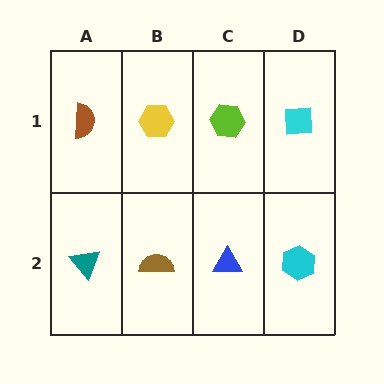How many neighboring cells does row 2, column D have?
2.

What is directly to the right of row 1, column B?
A lime hexagon.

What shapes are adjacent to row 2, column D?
A cyan square (row 1, column D), a blue triangle (row 2, column C).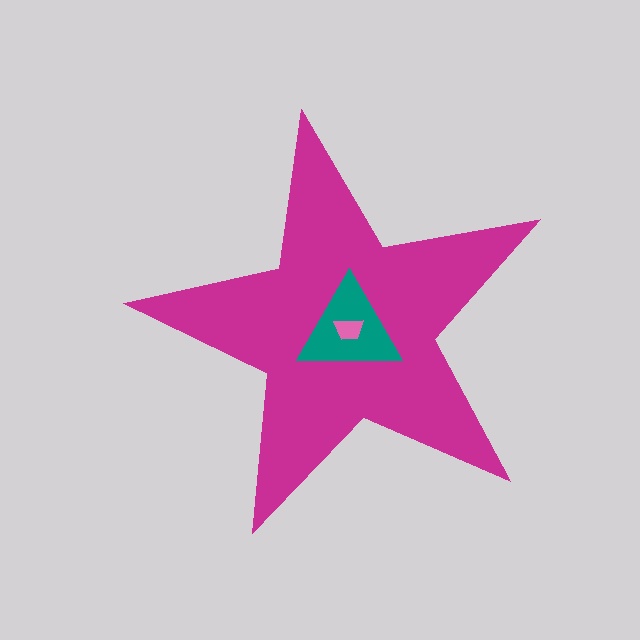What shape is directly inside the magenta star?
The teal triangle.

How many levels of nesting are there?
3.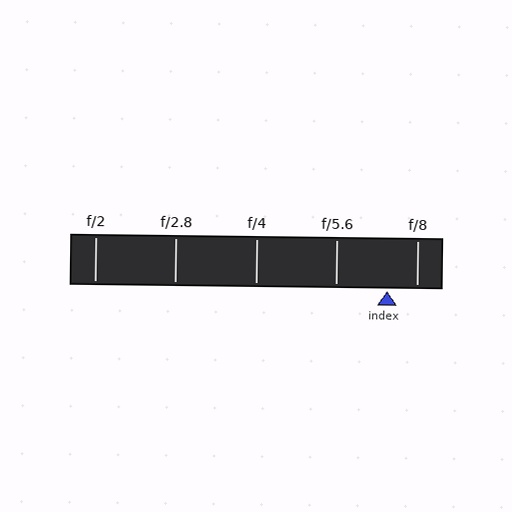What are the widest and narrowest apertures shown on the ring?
The widest aperture shown is f/2 and the narrowest is f/8.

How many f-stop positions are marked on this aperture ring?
There are 5 f-stop positions marked.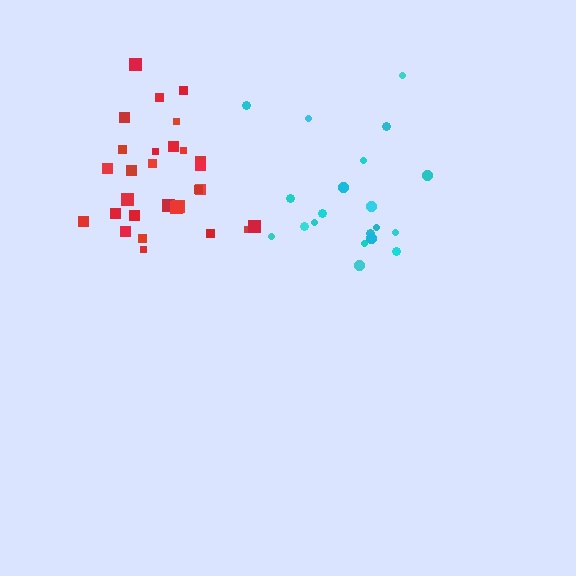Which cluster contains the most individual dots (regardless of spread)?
Red (31).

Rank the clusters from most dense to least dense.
red, cyan.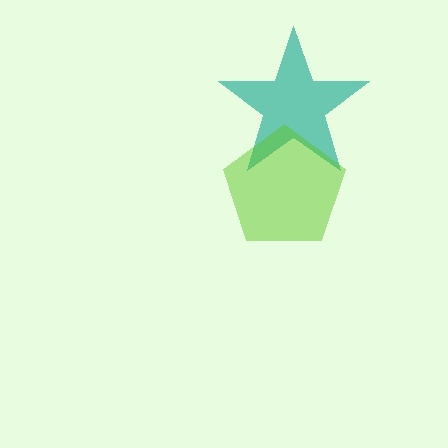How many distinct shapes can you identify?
There are 2 distinct shapes: a teal star, a lime pentagon.